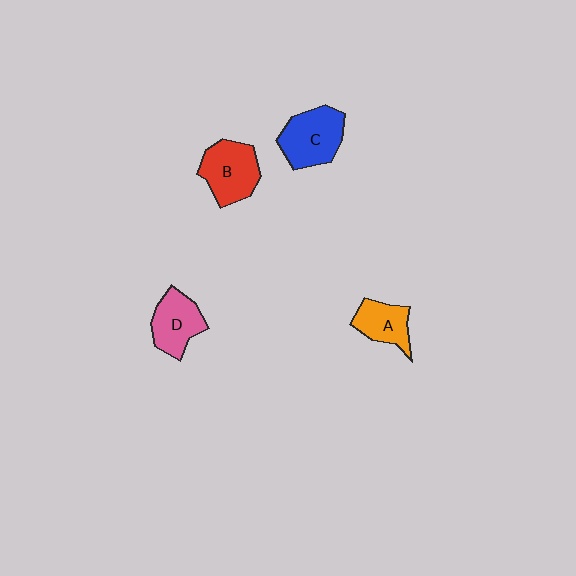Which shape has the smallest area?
Shape A (orange).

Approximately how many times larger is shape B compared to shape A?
Approximately 1.4 times.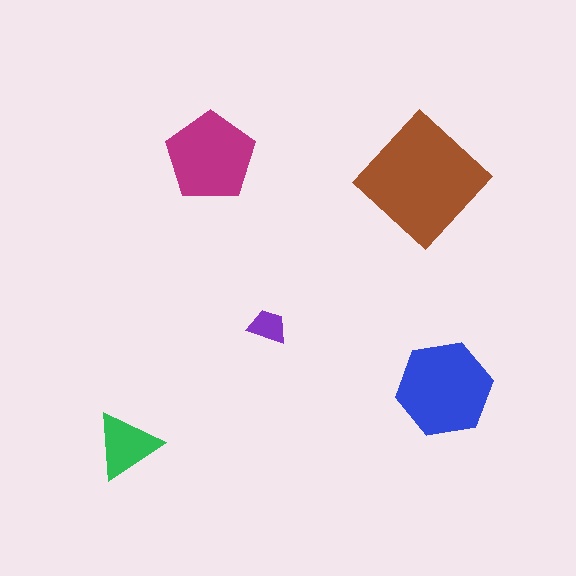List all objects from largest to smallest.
The brown diamond, the blue hexagon, the magenta pentagon, the green triangle, the purple trapezoid.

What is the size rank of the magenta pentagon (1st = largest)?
3rd.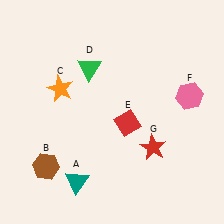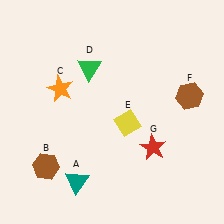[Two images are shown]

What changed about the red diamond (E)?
In Image 1, E is red. In Image 2, it changed to yellow.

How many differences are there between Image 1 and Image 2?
There are 2 differences between the two images.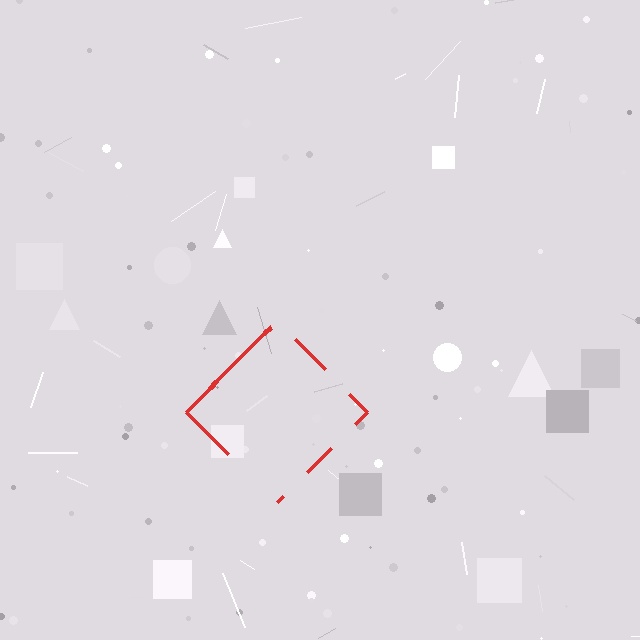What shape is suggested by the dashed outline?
The dashed outline suggests a diamond.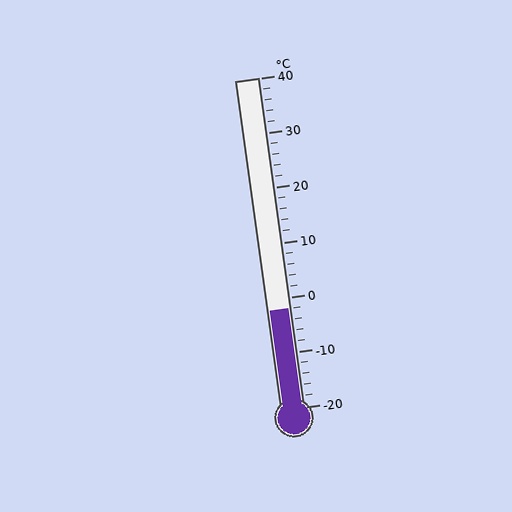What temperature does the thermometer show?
The thermometer shows approximately -2°C.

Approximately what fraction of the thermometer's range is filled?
The thermometer is filled to approximately 30% of its range.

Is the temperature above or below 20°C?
The temperature is below 20°C.